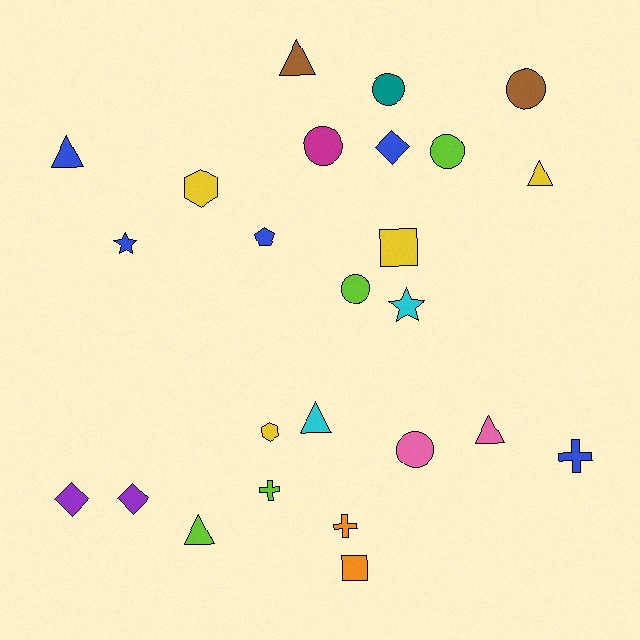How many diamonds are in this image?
There are 3 diamonds.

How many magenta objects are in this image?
There is 1 magenta object.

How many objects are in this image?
There are 25 objects.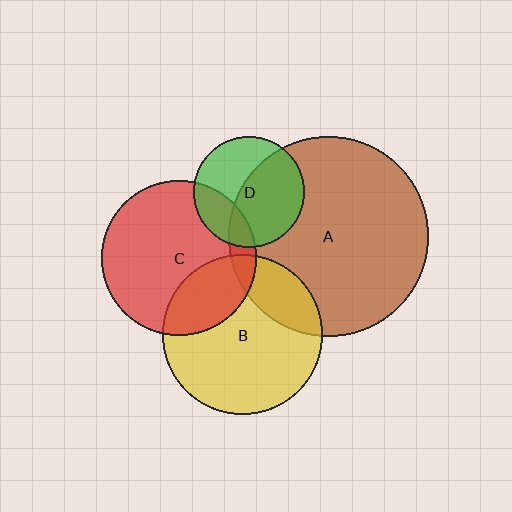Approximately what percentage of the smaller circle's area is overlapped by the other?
Approximately 25%.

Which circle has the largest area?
Circle A (brown).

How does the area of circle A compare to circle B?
Approximately 1.6 times.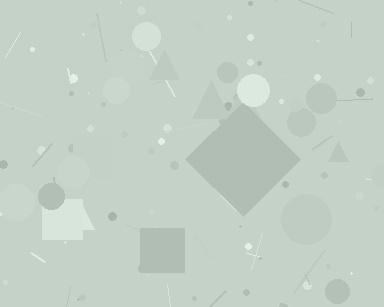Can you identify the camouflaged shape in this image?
The camouflaged shape is a diamond.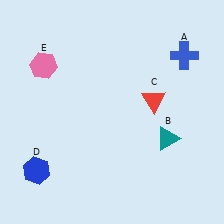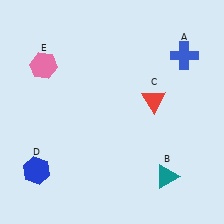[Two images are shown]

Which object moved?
The teal triangle (B) moved down.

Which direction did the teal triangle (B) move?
The teal triangle (B) moved down.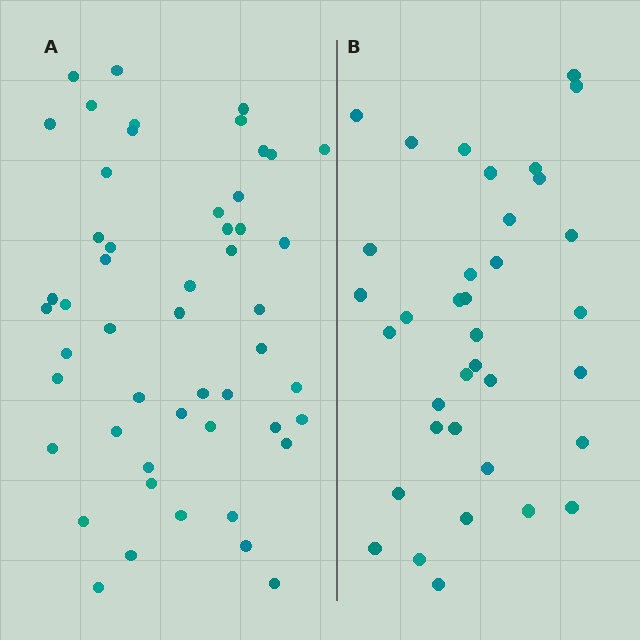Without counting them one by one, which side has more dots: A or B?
Region A (the left region) has more dots.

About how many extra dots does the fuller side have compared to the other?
Region A has approximately 15 more dots than region B.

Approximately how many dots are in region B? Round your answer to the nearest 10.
About 40 dots. (The exact count is 36, which rounds to 40.)